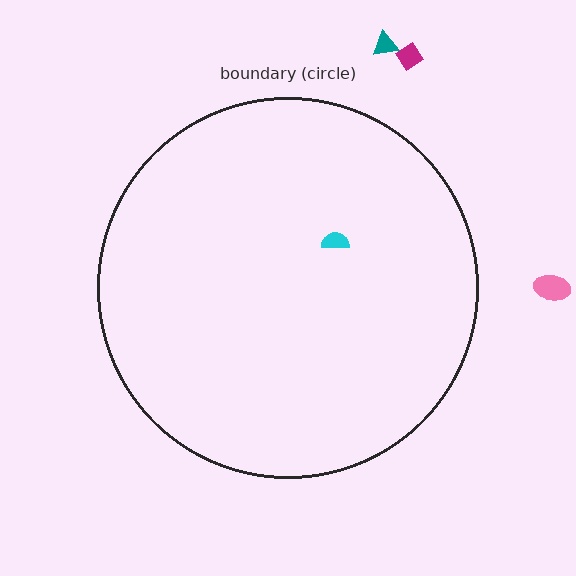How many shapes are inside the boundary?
1 inside, 3 outside.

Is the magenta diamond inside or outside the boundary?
Outside.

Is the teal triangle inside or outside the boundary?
Outside.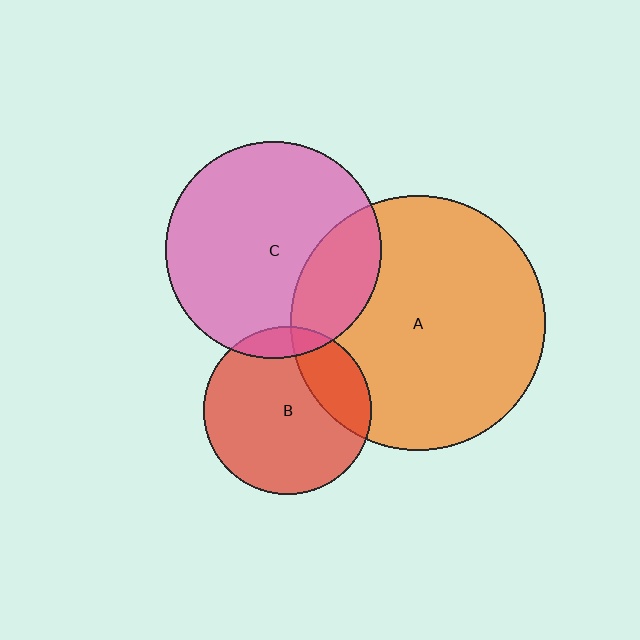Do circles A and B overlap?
Yes.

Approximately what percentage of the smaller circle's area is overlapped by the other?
Approximately 25%.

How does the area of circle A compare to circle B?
Approximately 2.3 times.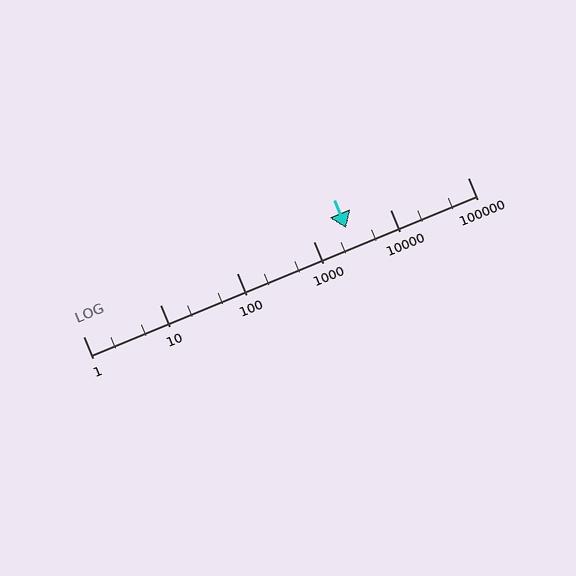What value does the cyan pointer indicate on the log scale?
The pointer indicates approximately 2600.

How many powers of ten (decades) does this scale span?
The scale spans 5 decades, from 1 to 100000.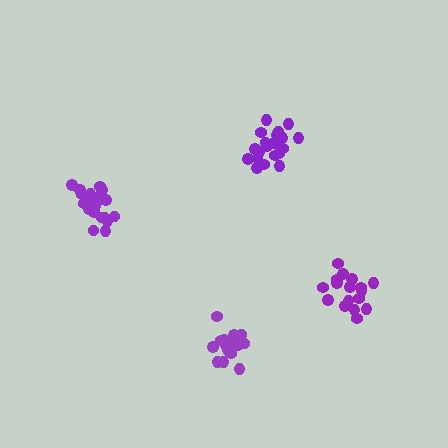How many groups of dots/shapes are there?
There are 4 groups.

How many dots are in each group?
Group 1: 21 dots, Group 2: 21 dots, Group 3: 17 dots, Group 4: 17 dots (76 total).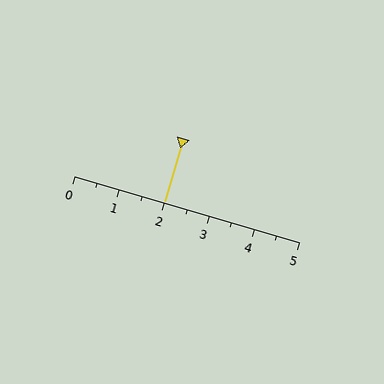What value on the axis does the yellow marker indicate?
The marker indicates approximately 2.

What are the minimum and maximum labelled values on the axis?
The axis runs from 0 to 5.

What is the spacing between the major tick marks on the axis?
The major ticks are spaced 1 apart.